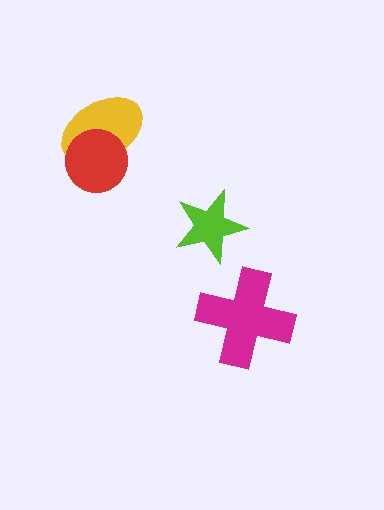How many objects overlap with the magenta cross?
0 objects overlap with the magenta cross.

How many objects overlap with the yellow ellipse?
1 object overlaps with the yellow ellipse.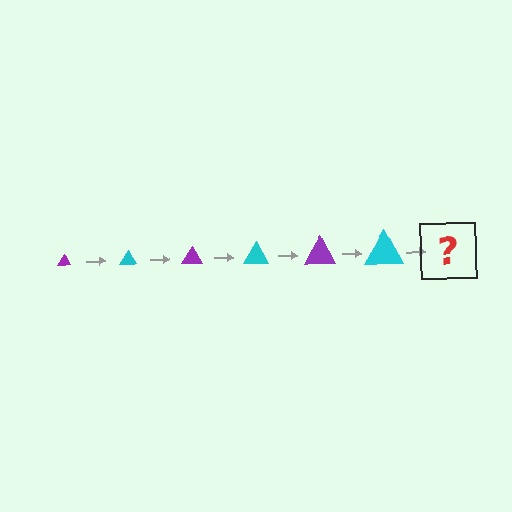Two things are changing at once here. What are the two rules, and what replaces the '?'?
The two rules are that the triangle grows larger each step and the color cycles through purple and cyan. The '?' should be a purple triangle, larger than the previous one.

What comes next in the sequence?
The next element should be a purple triangle, larger than the previous one.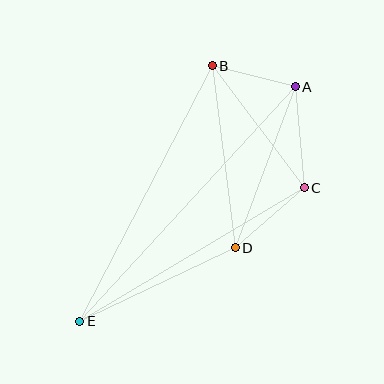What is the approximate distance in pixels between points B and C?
The distance between B and C is approximately 153 pixels.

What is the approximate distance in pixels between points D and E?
The distance between D and E is approximately 172 pixels.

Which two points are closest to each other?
Points A and B are closest to each other.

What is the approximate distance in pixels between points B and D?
The distance between B and D is approximately 184 pixels.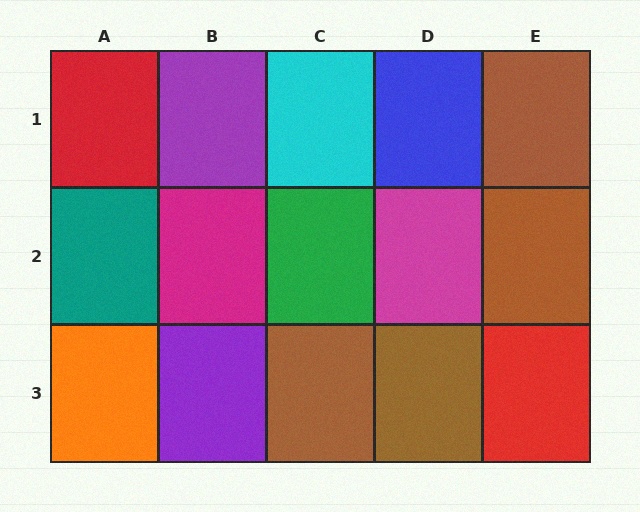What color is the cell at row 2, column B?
Magenta.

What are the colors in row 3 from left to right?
Orange, purple, brown, brown, red.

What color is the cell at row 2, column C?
Green.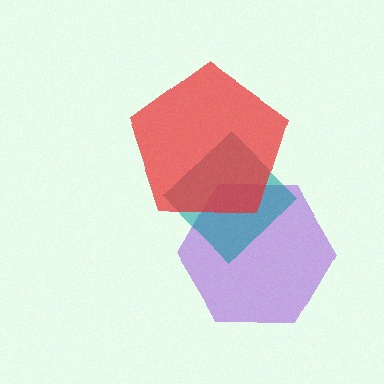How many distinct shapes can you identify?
There are 3 distinct shapes: a purple hexagon, a teal diamond, a red pentagon.